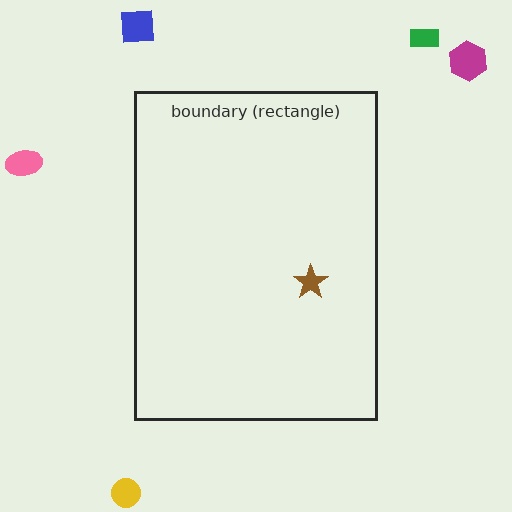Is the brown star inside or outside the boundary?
Inside.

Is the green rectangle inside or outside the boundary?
Outside.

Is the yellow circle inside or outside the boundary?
Outside.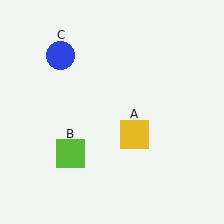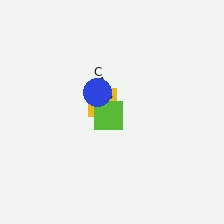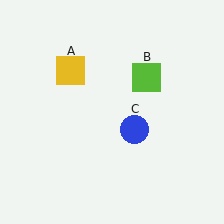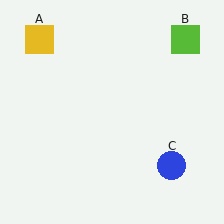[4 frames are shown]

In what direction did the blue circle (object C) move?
The blue circle (object C) moved down and to the right.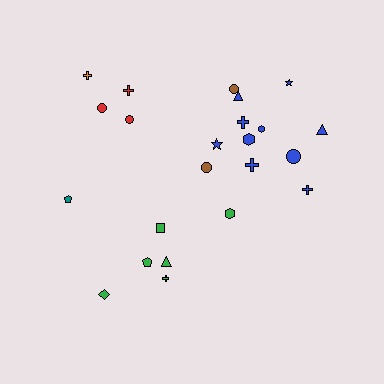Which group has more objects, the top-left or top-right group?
The top-right group.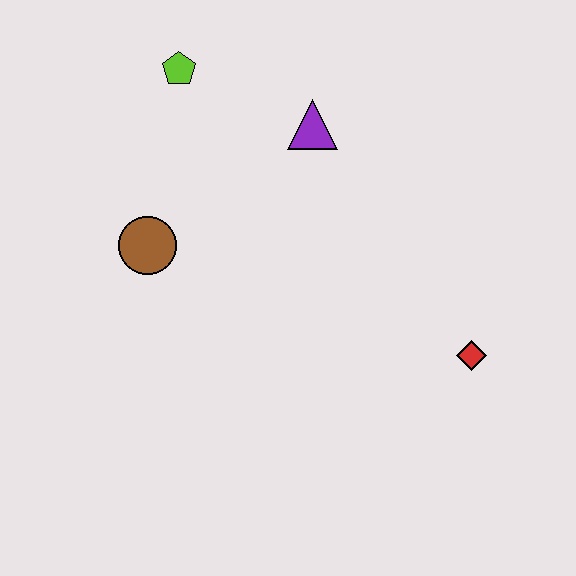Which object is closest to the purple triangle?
The lime pentagon is closest to the purple triangle.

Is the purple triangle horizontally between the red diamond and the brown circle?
Yes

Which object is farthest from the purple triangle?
The red diamond is farthest from the purple triangle.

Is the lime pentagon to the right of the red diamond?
No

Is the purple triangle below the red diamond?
No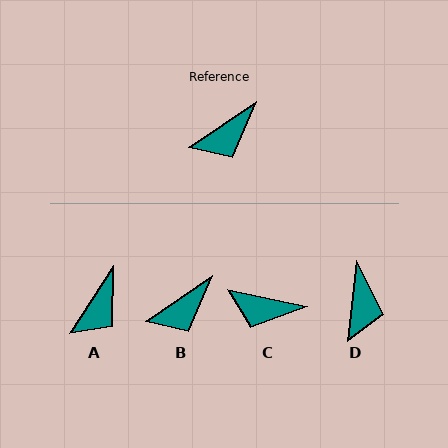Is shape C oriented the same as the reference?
No, it is off by about 46 degrees.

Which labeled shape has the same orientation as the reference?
B.